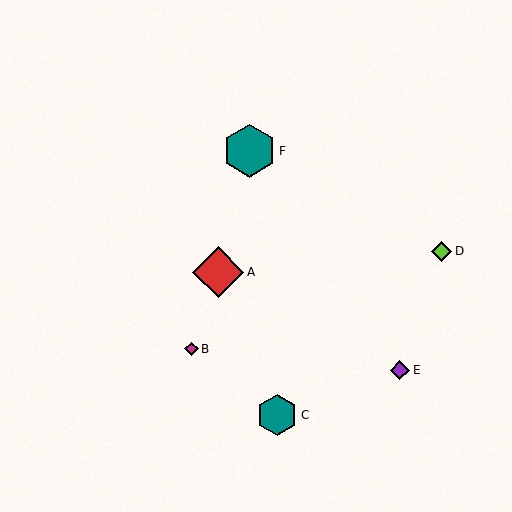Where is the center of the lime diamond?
The center of the lime diamond is at (441, 251).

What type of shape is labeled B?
Shape B is a magenta diamond.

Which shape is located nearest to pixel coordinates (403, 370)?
The purple diamond (labeled E) at (400, 370) is nearest to that location.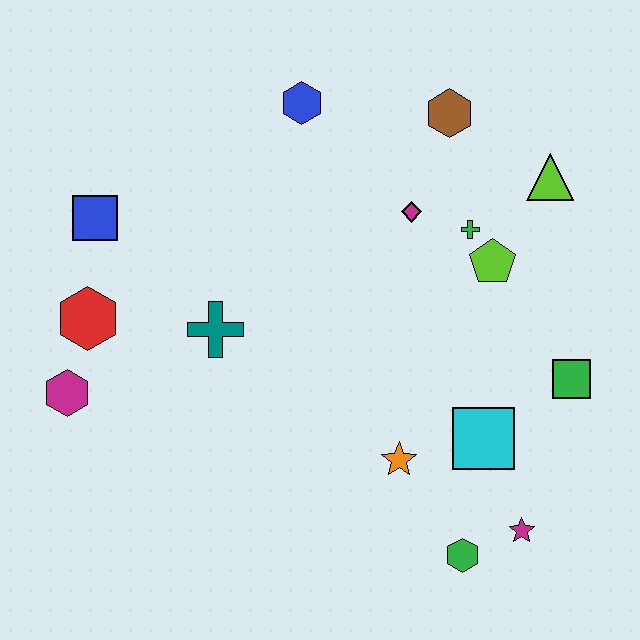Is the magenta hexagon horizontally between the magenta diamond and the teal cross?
No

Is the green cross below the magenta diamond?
Yes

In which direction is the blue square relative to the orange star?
The blue square is to the left of the orange star.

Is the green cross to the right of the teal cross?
Yes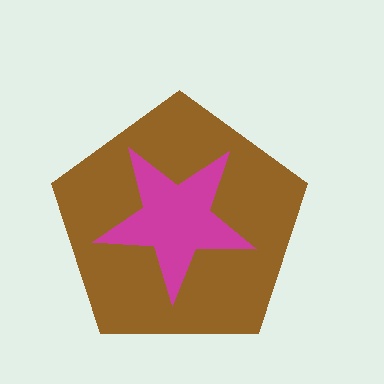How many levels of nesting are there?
2.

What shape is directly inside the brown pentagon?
The magenta star.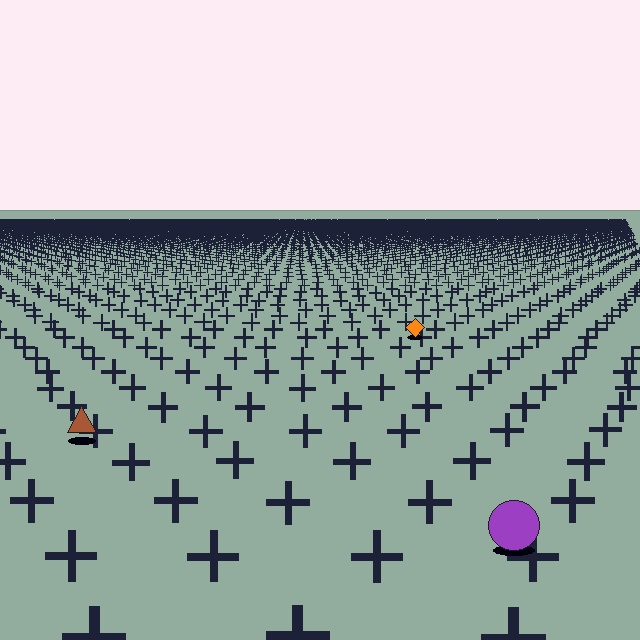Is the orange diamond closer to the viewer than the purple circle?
No. The purple circle is closer — you can tell from the texture gradient: the ground texture is coarser near it.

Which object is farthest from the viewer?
The orange diamond is farthest from the viewer. It appears smaller and the ground texture around it is denser.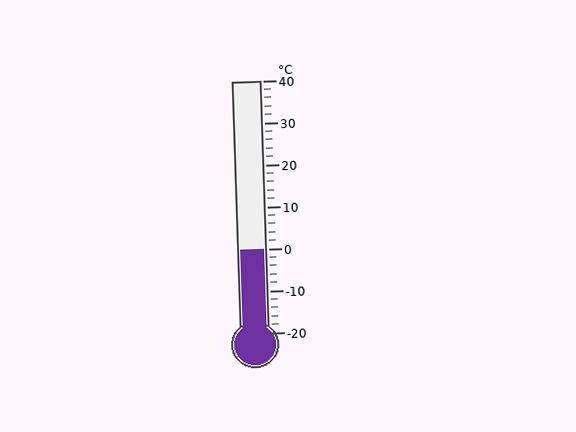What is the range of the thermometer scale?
The thermometer scale ranges from -20°C to 40°C.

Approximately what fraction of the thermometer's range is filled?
The thermometer is filled to approximately 35% of its range.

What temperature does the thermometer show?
The thermometer shows approximately 0°C.